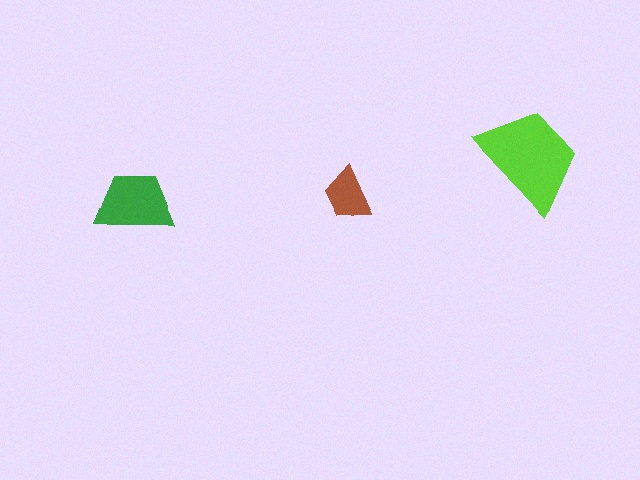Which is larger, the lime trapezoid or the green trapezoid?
The lime one.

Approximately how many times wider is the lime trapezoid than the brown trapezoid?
About 2 times wider.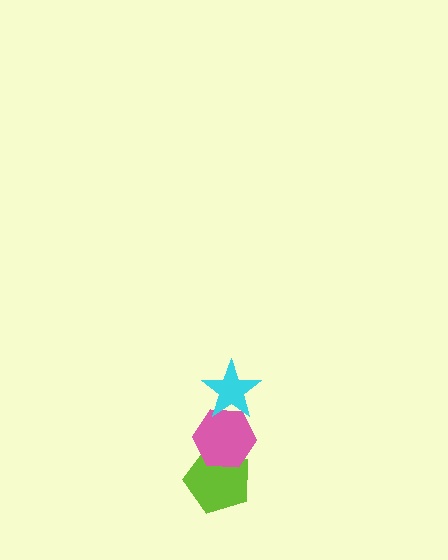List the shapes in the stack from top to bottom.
From top to bottom: the cyan star, the pink hexagon, the lime pentagon.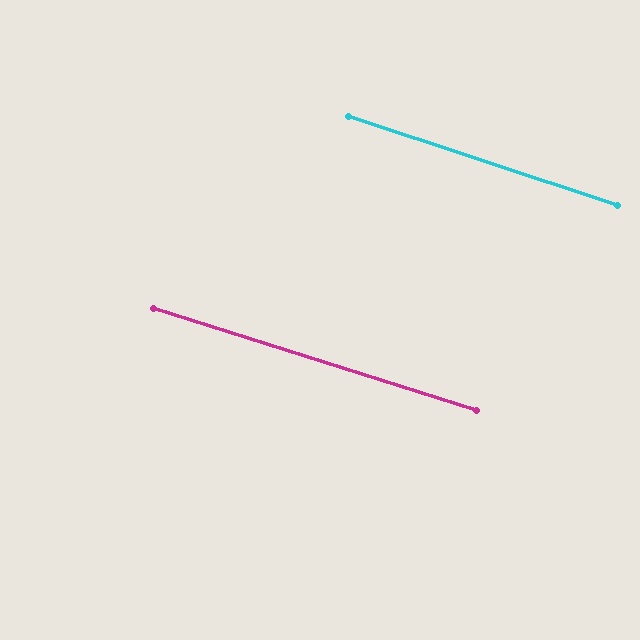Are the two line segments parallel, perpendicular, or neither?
Parallel — their directions differ by only 0.8°.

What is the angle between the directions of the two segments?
Approximately 1 degree.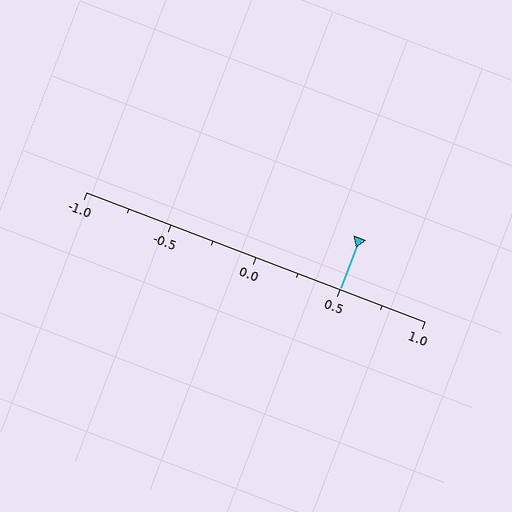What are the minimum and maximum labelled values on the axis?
The axis runs from -1.0 to 1.0.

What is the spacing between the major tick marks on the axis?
The major ticks are spaced 0.5 apart.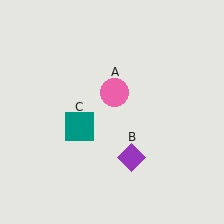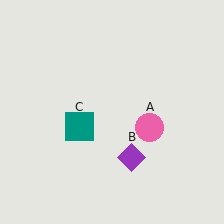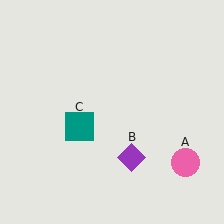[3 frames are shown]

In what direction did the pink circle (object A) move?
The pink circle (object A) moved down and to the right.